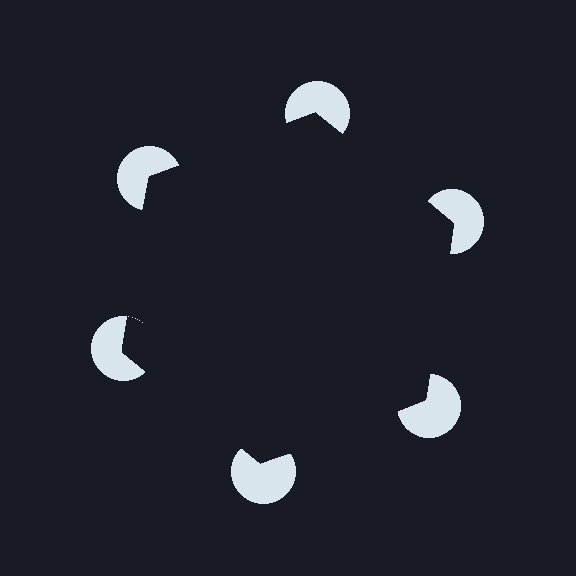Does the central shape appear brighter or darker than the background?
It typically appears slightly darker than the background, even though no actual brightness change is drawn.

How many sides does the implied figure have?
6 sides.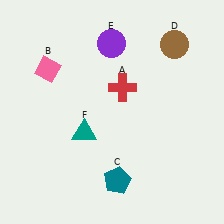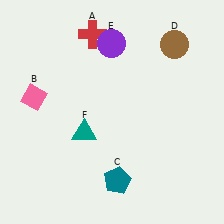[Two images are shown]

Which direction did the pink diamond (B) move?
The pink diamond (B) moved down.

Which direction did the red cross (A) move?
The red cross (A) moved up.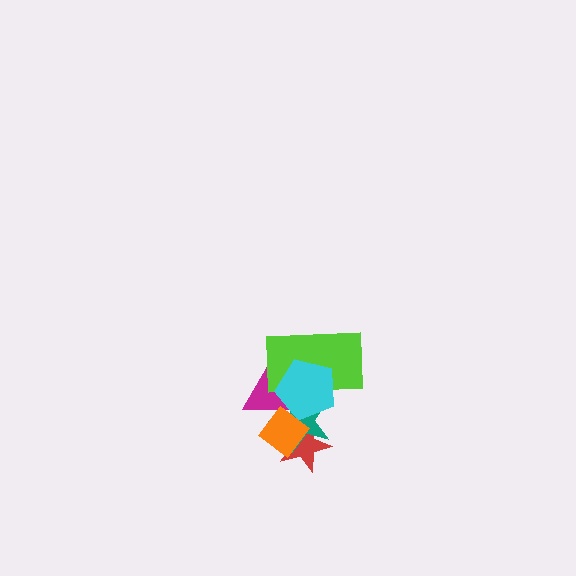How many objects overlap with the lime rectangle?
3 objects overlap with the lime rectangle.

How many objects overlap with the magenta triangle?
5 objects overlap with the magenta triangle.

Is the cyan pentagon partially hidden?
Yes, it is partially covered by another shape.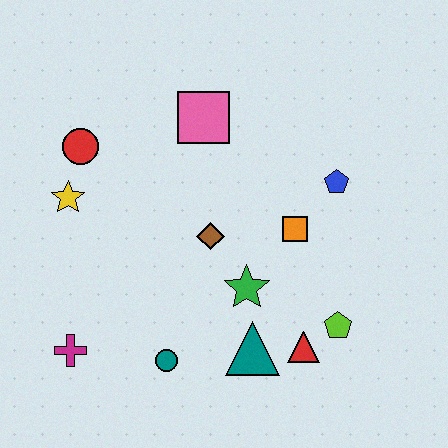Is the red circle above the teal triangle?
Yes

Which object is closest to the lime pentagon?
The red triangle is closest to the lime pentagon.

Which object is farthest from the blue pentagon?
The magenta cross is farthest from the blue pentagon.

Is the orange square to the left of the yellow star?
No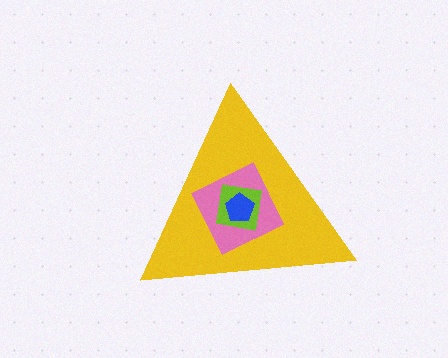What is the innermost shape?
The blue pentagon.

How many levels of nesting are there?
4.